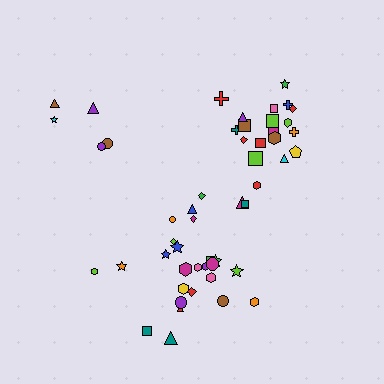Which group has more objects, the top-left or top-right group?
The top-right group.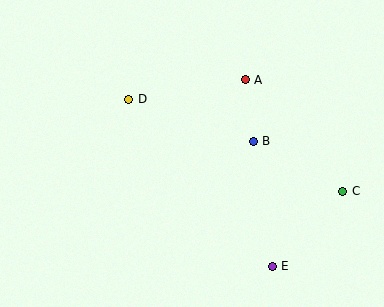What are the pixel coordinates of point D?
Point D is at (129, 99).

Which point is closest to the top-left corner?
Point D is closest to the top-left corner.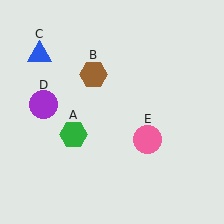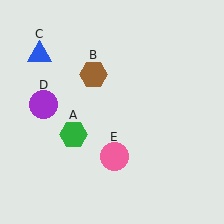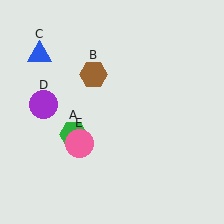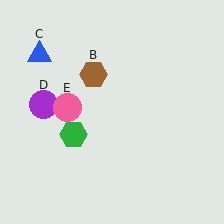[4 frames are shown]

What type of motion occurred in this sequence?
The pink circle (object E) rotated clockwise around the center of the scene.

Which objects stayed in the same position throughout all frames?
Green hexagon (object A) and brown hexagon (object B) and blue triangle (object C) and purple circle (object D) remained stationary.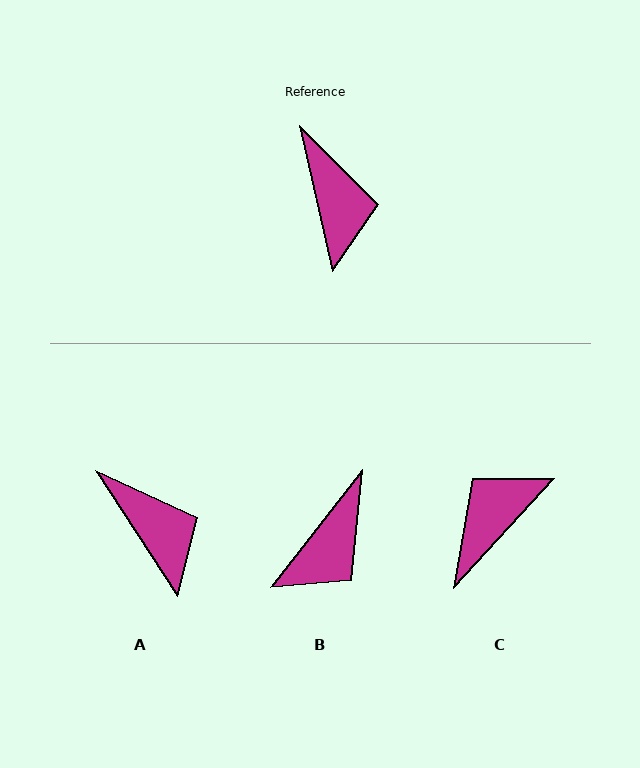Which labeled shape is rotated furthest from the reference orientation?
C, about 125 degrees away.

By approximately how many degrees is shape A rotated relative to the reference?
Approximately 20 degrees counter-clockwise.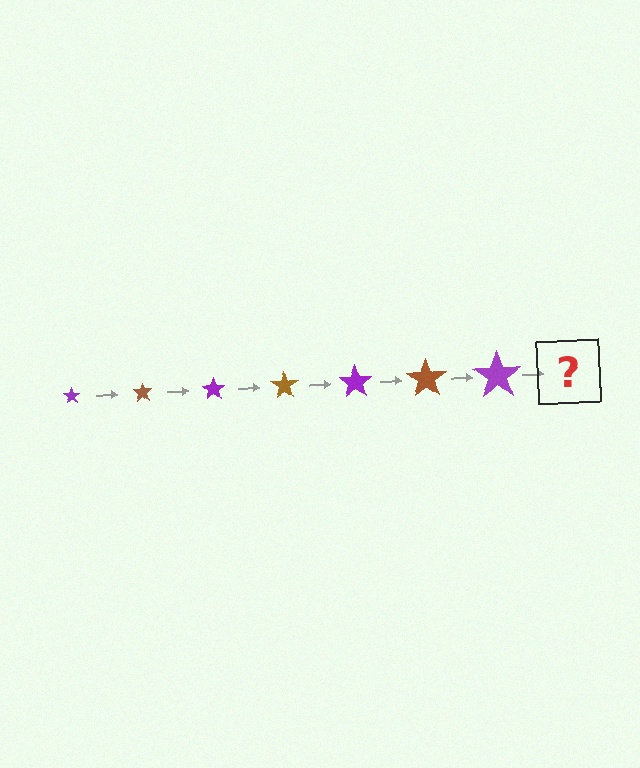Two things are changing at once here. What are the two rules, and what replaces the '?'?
The two rules are that the star grows larger each step and the color cycles through purple and brown. The '?' should be a brown star, larger than the previous one.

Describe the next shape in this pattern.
It should be a brown star, larger than the previous one.